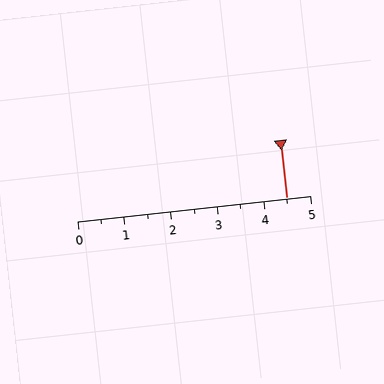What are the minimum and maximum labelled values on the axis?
The axis runs from 0 to 5.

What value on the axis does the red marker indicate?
The marker indicates approximately 4.5.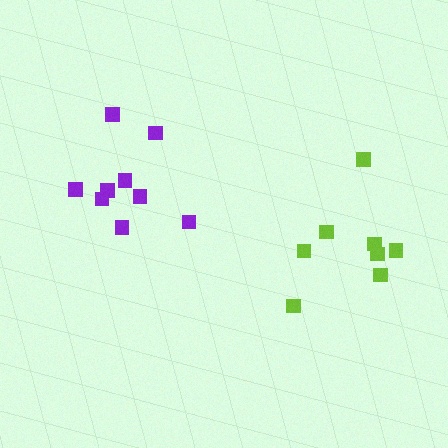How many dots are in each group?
Group 1: 8 dots, Group 2: 9 dots (17 total).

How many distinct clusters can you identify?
There are 2 distinct clusters.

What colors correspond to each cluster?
The clusters are colored: lime, purple.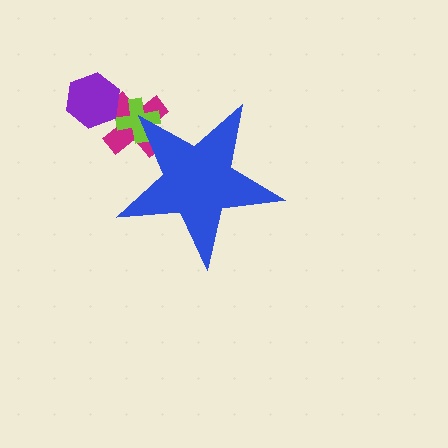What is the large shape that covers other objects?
A blue star.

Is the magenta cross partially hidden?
Yes, the magenta cross is partially hidden behind the blue star.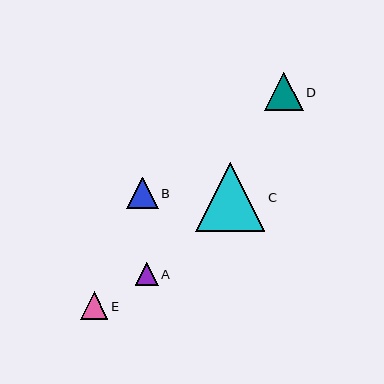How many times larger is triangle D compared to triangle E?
Triangle D is approximately 1.4 times the size of triangle E.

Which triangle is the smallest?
Triangle A is the smallest with a size of approximately 23 pixels.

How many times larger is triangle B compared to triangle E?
Triangle B is approximately 1.1 times the size of triangle E.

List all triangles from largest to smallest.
From largest to smallest: C, D, B, E, A.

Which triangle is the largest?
Triangle C is the largest with a size of approximately 69 pixels.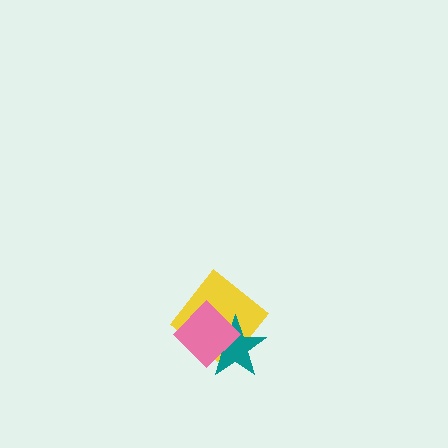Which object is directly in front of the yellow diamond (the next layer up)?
The teal star is directly in front of the yellow diamond.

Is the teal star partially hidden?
Yes, it is partially covered by another shape.